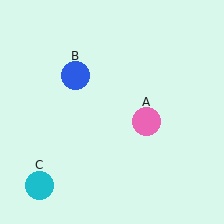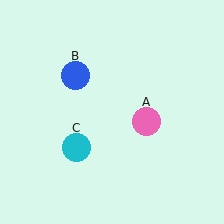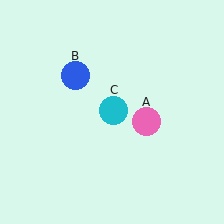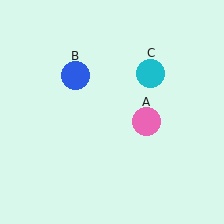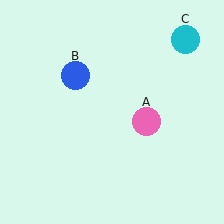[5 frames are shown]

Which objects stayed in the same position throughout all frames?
Pink circle (object A) and blue circle (object B) remained stationary.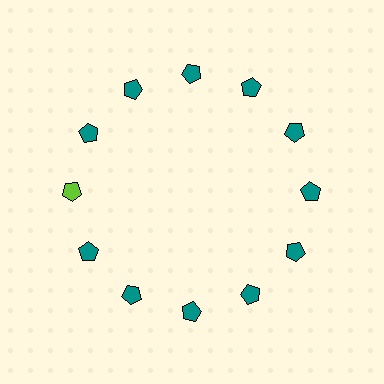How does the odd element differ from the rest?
It has a different color: lime instead of teal.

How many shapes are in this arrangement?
There are 12 shapes arranged in a ring pattern.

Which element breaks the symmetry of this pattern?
The lime pentagon at roughly the 9 o'clock position breaks the symmetry. All other shapes are teal pentagons.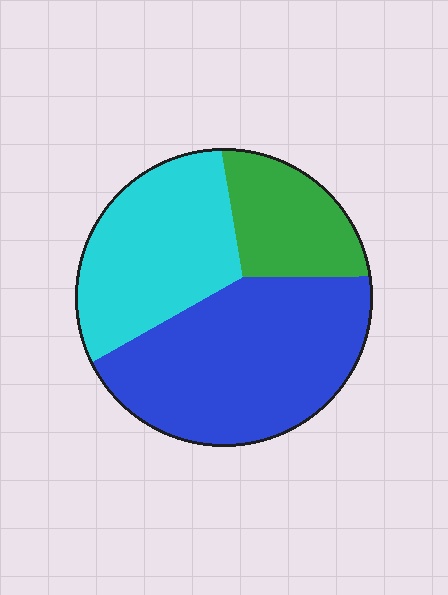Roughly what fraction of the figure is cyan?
Cyan covers around 35% of the figure.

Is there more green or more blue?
Blue.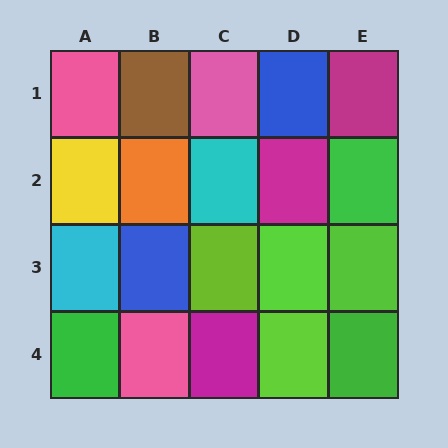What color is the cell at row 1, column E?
Magenta.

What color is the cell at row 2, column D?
Magenta.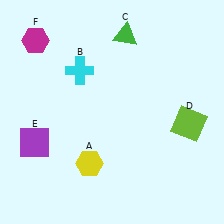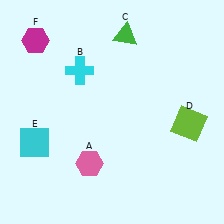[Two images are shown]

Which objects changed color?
A changed from yellow to pink. E changed from purple to cyan.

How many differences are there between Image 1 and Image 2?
There are 2 differences between the two images.